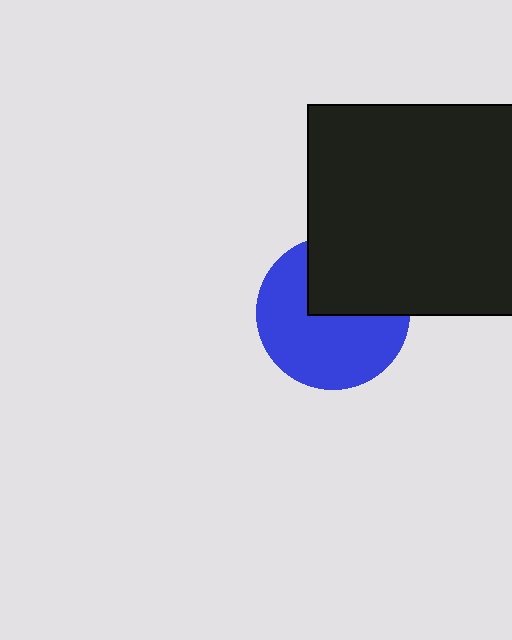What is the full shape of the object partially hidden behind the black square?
The partially hidden object is a blue circle.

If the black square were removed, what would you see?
You would see the complete blue circle.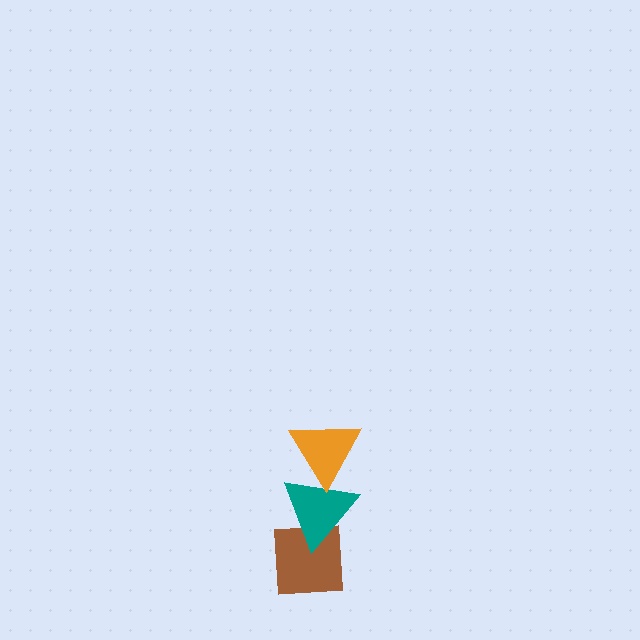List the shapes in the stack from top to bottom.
From top to bottom: the orange triangle, the teal triangle, the brown square.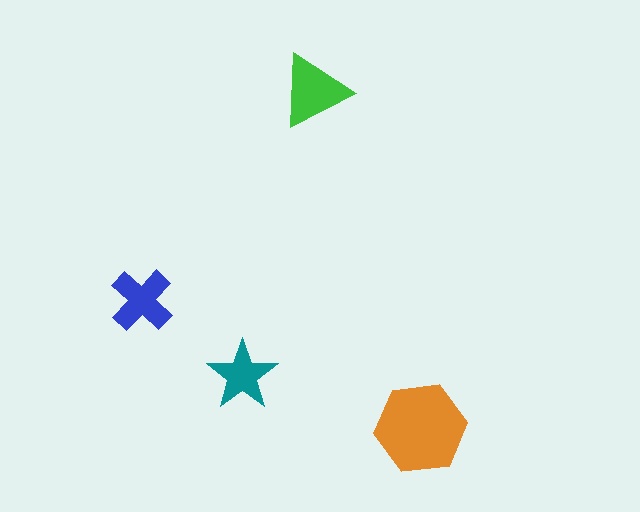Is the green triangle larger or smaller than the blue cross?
Larger.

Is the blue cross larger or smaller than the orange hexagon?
Smaller.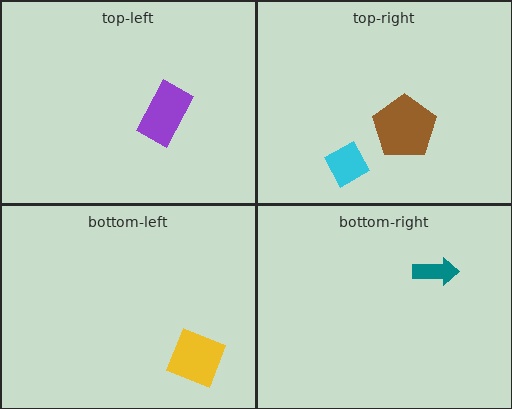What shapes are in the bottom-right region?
The teal arrow.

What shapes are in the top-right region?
The brown pentagon, the cyan diamond.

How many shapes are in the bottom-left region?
1.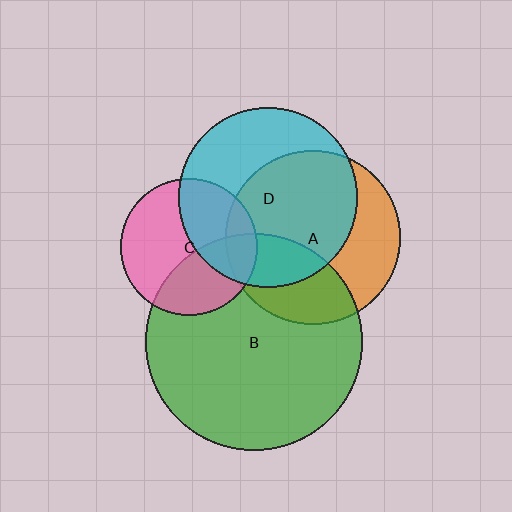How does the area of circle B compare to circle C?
Approximately 2.5 times.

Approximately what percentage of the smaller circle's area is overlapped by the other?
Approximately 60%.